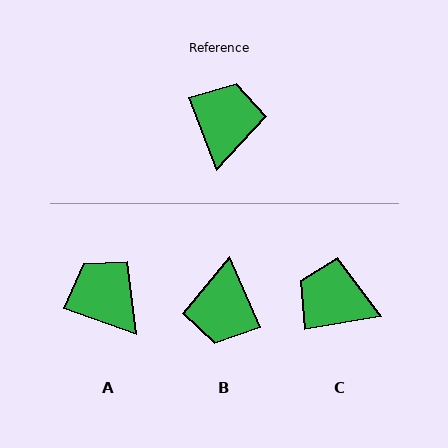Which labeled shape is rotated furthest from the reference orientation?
B, about 176 degrees away.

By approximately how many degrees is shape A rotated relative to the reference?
Approximately 50 degrees counter-clockwise.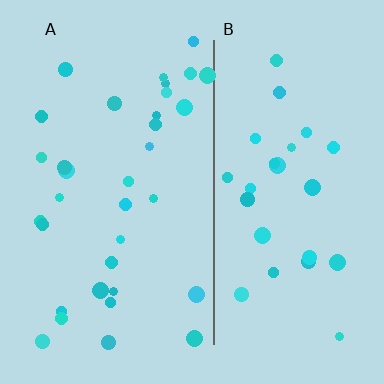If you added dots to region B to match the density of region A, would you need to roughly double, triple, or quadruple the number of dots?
Approximately double.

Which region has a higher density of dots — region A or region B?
A (the left).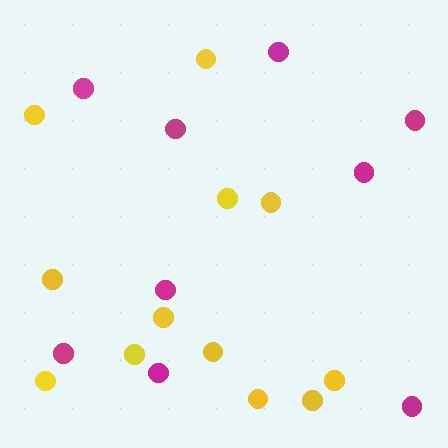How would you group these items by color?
There are 2 groups: one group of magenta circles (9) and one group of yellow circles (12).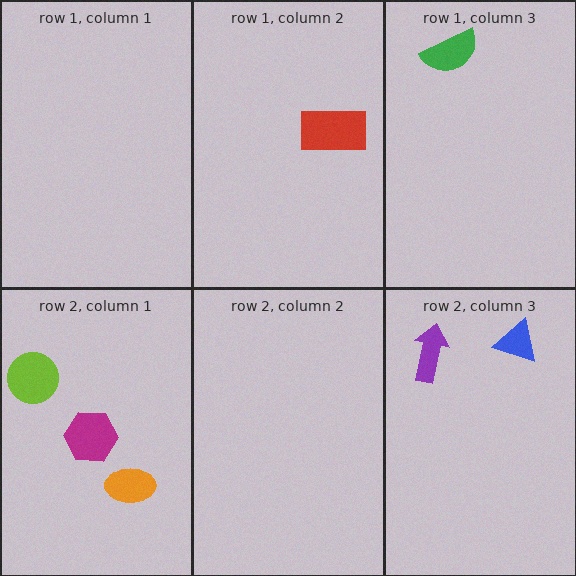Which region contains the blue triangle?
The row 2, column 3 region.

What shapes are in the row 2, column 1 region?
The lime circle, the magenta hexagon, the orange ellipse.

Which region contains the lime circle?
The row 2, column 1 region.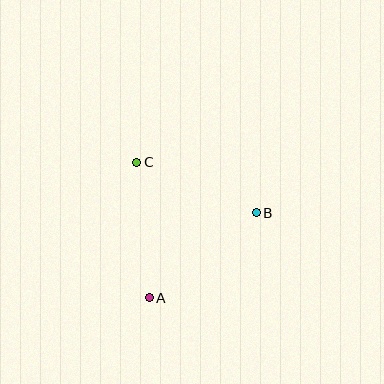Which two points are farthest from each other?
Points A and B are farthest from each other.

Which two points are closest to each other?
Points B and C are closest to each other.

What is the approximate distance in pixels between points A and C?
The distance between A and C is approximately 136 pixels.